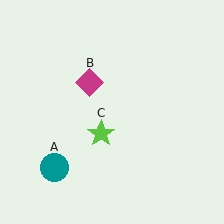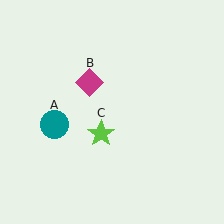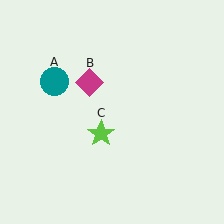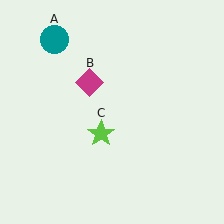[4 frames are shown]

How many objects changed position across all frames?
1 object changed position: teal circle (object A).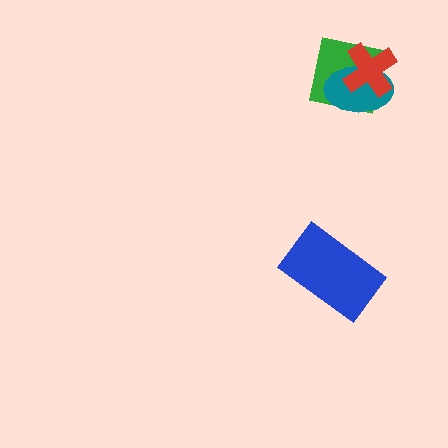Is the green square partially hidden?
Yes, it is partially covered by another shape.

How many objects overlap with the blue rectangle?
0 objects overlap with the blue rectangle.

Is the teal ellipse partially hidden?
Yes, it is partially covered by another shape.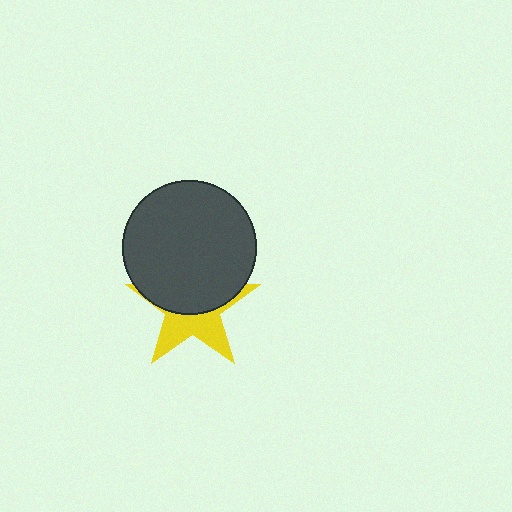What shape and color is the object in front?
The object in front is a dark gray circle.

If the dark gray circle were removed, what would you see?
You would see the complete yellow star.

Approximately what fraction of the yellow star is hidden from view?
Roughly 55% of the yellow star is hidden behind the dark gray circle.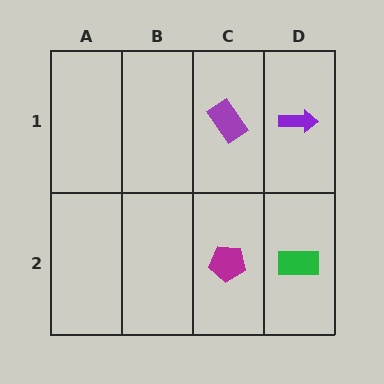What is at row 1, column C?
A purple rectangle.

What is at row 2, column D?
A green rectangle.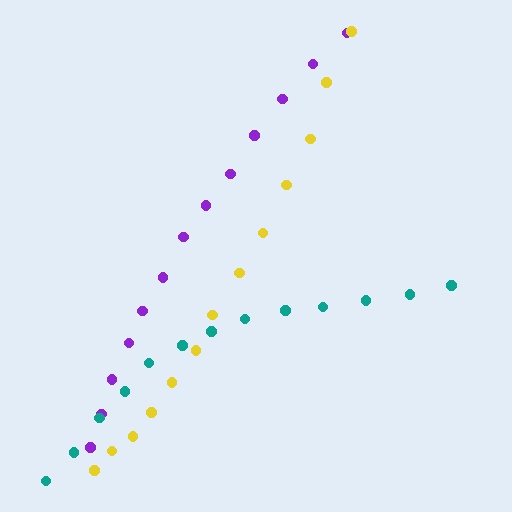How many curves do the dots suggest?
There are 3 distinct paths.